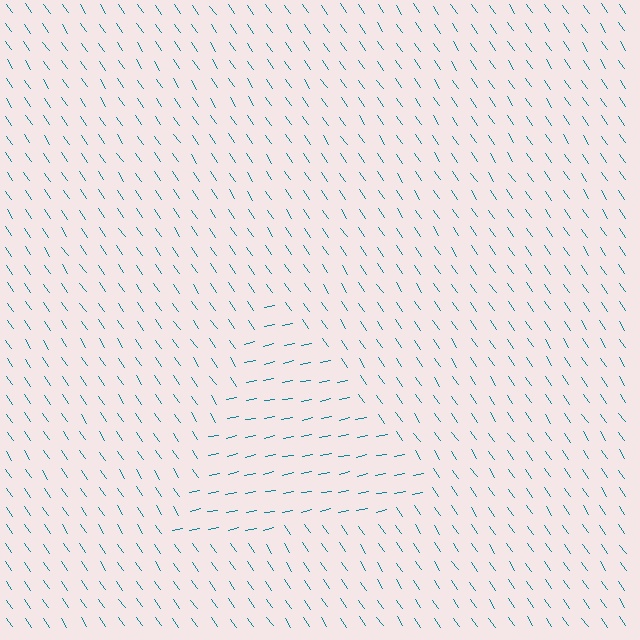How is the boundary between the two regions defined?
The boundary is defined purely by a change in line orientation (approximately 67 degrees difference). All lines are the same color and thickness.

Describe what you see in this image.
The image is filled with small teal line segments. A triangle region in the image has lines oriented differently from the surrounding lines, creating a visible texture boundary.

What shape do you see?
I see a triangle.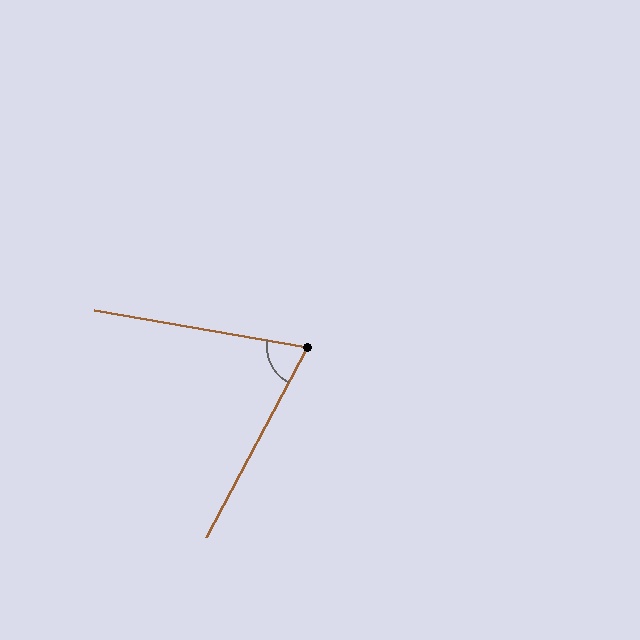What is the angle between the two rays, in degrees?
Approximately 72 degrees.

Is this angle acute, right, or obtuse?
It is acute.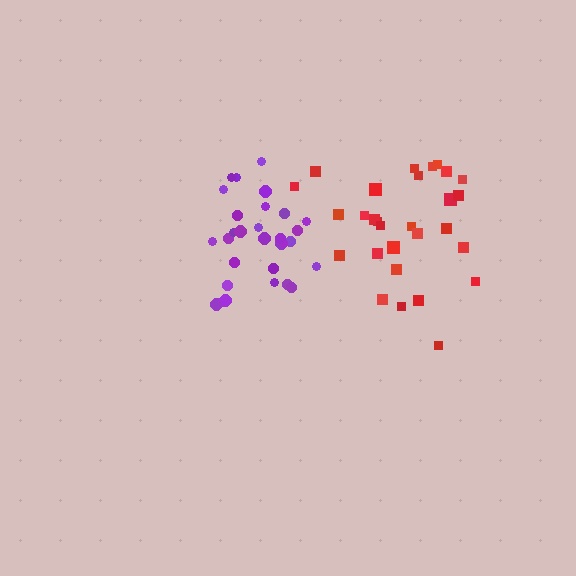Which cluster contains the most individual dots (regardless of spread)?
Purple (29).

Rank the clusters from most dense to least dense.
purple, red.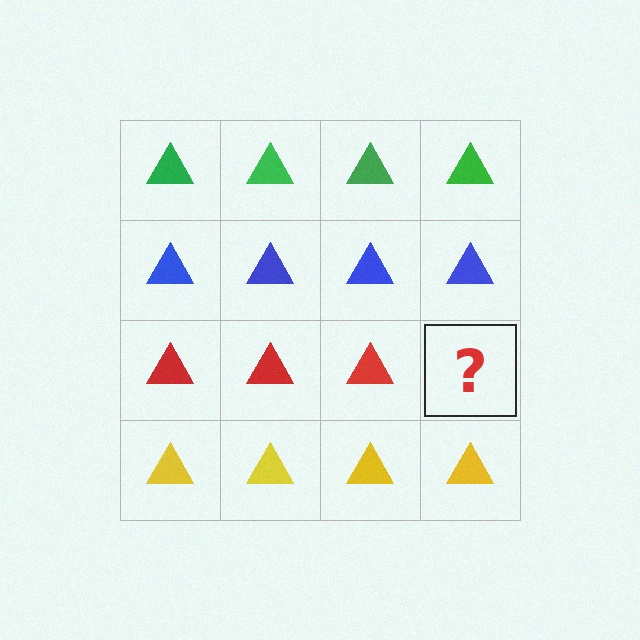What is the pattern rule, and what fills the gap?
The rule is that each row has a consistent color. The gap should be filled with a red triangle.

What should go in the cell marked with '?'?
The missing cell should contain a red triangle.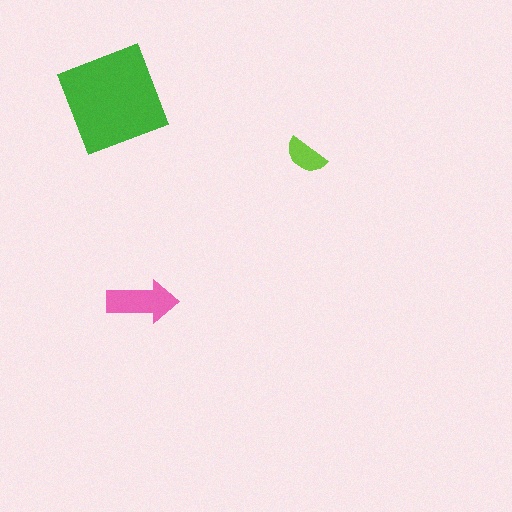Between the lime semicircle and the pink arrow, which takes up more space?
The pink arrow.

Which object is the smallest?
The lime semicircle.